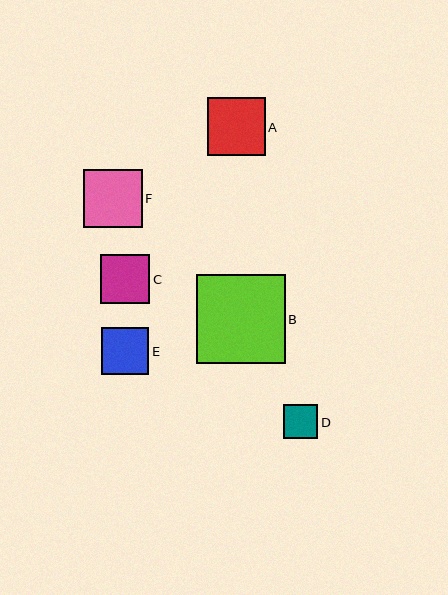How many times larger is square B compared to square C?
Square B is approximately 1.8 times the size of square C.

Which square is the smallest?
Square D is the smallest with a size of approximately 34 pixels.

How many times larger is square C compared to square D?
Square C is approximately 1.5 times the size of square D.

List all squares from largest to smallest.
From largest to smallest: B, F, A, C, E, D.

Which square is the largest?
Square B is the largest with a size of approximately 88 pixels.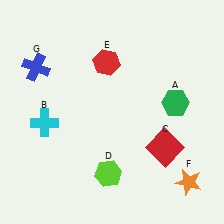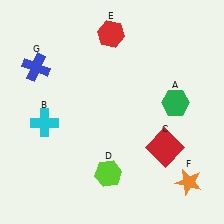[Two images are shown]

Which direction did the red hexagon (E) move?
The red hexagon (E) moved up.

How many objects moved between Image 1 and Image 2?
1 object moved between the two images.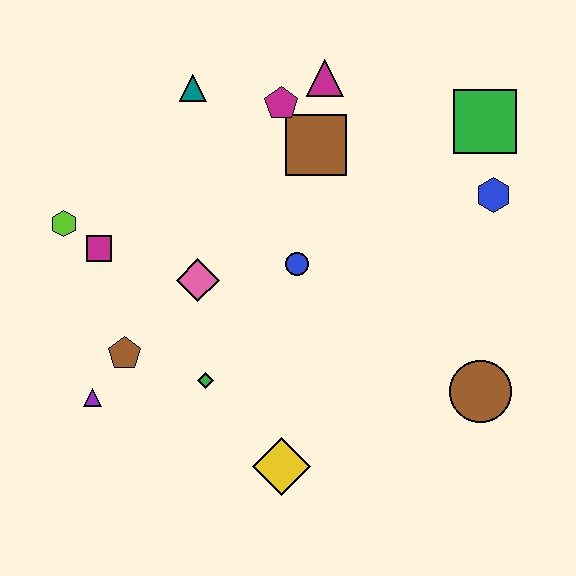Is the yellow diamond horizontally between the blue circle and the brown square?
No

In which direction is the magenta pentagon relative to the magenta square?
The magenta pentagon is to the right of the magenta square.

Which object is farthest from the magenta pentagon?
The yellow diamond is farthest from the magenta pentagon.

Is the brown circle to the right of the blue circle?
Yes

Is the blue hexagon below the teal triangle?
Yes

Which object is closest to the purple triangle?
The brown pentagon is closest to the purple triangle.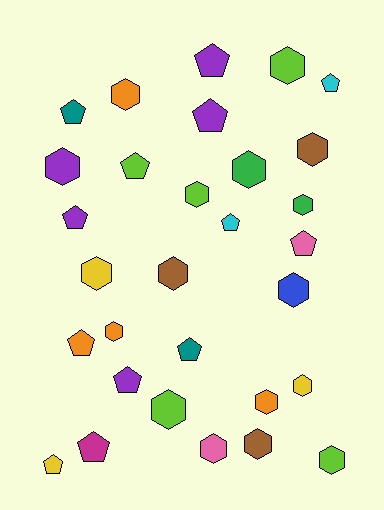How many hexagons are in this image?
There are 17 hexagons.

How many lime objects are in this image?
There are 5 lime objects.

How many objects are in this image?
There are 30 objects.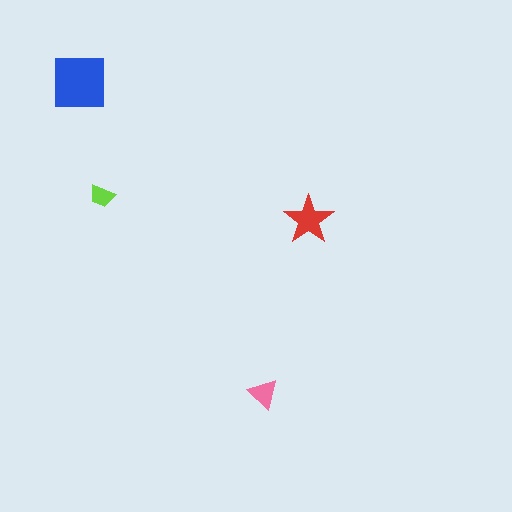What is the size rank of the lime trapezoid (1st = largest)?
4th.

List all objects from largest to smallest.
The blue square, the red star, the pink triangle, the lime trapezoid.